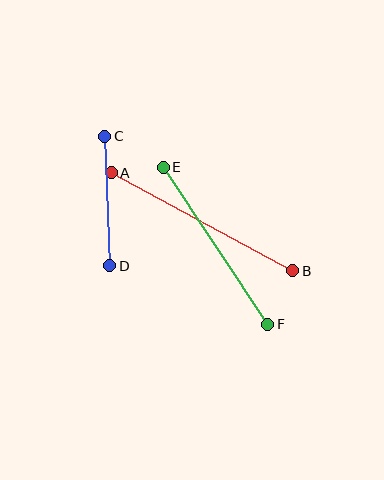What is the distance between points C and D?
The distance is approximately 129 pixels.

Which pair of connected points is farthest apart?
Points A and B are farthest apart.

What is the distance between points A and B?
The distance is approximately 206 pixels.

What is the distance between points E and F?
The distance is approximately 188 pixels.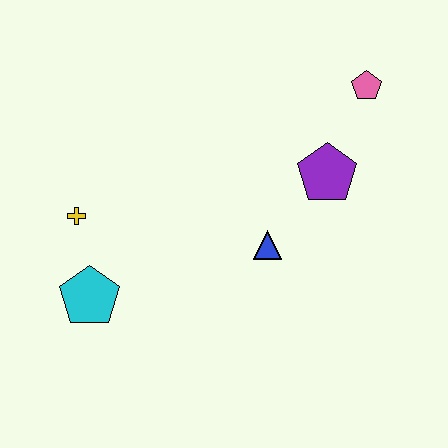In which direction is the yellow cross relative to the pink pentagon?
The yellow cross is to the left of the pink pentagon.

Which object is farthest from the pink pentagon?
The cyan pentagon is farthest from the pink pentagon.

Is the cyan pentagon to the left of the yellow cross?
No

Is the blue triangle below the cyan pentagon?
No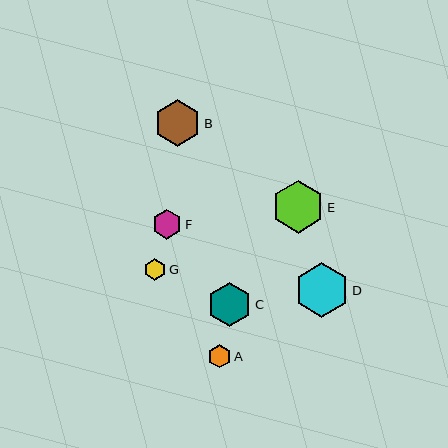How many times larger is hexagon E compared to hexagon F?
Hexagon E is approximately 1.8 times the size of hexagon F.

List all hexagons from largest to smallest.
From largest to smallest: D, E, B, C, F, A, G.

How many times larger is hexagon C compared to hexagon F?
Hexagon C is approximately 1.5 times the size of hexagon F.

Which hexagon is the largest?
Hexagon D is the largest with a size of approximately 55 pixels.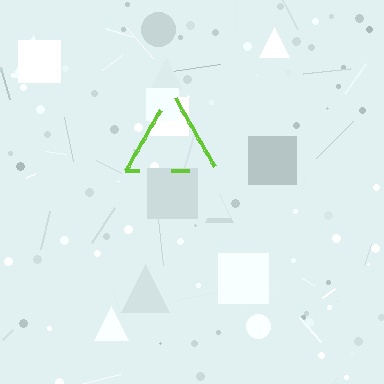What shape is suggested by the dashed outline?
The dashed outline suggests a triangle.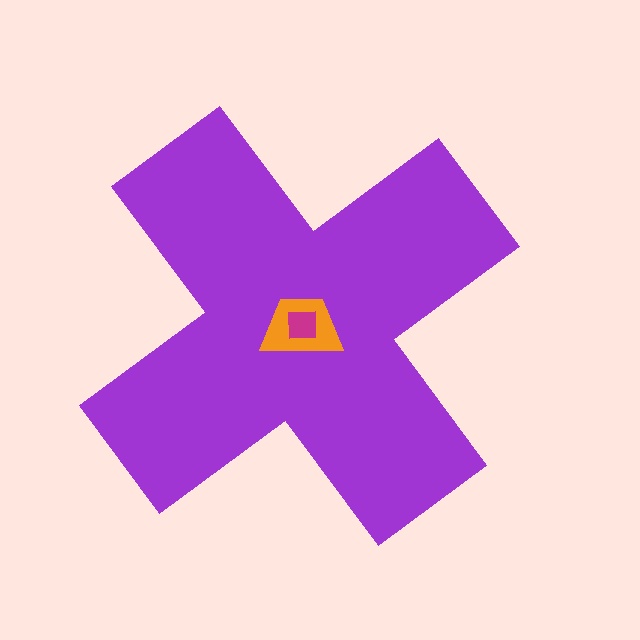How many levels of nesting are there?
3.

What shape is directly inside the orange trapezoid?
The magenta square.